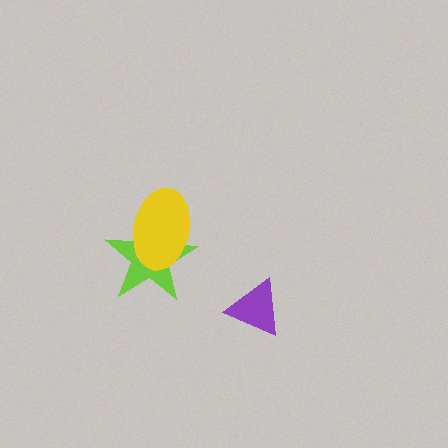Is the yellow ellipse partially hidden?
No, no other shape covers it.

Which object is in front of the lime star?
The yellow ellipse is in front of the lime star.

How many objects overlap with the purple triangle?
0 objects overlap with the purple triangle.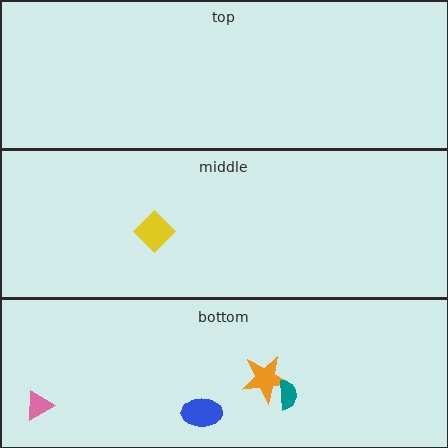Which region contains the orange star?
The bottom region.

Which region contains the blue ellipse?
The bottom region.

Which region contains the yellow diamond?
The middle region.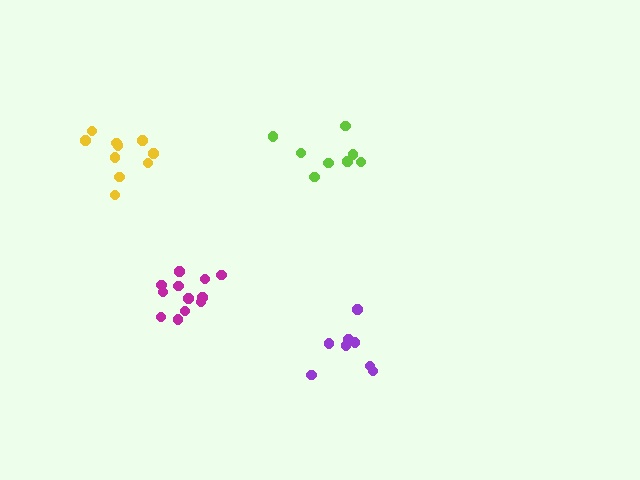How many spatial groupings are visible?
There are 4 spatial groupings.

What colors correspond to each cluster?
The clusters are colored: yellow, purple, lime, magenta.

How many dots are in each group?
Group 1: 10 dots, Group 2: 8 dots, Group 3: 8 dots, Group 4: 12 dots (38 total).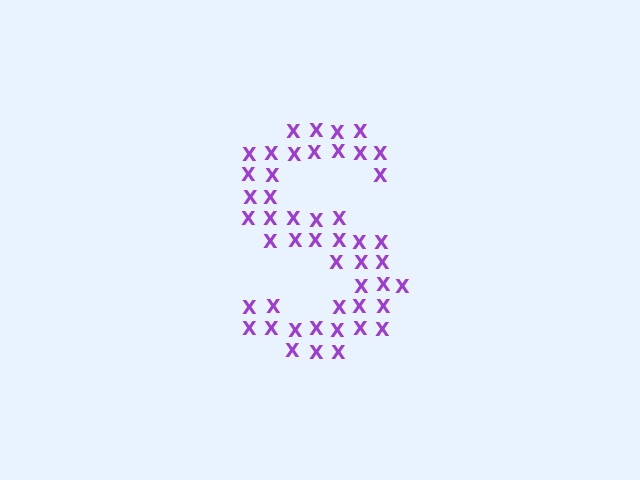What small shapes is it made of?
It is made of small letter X's.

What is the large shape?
The large shape is the letter S.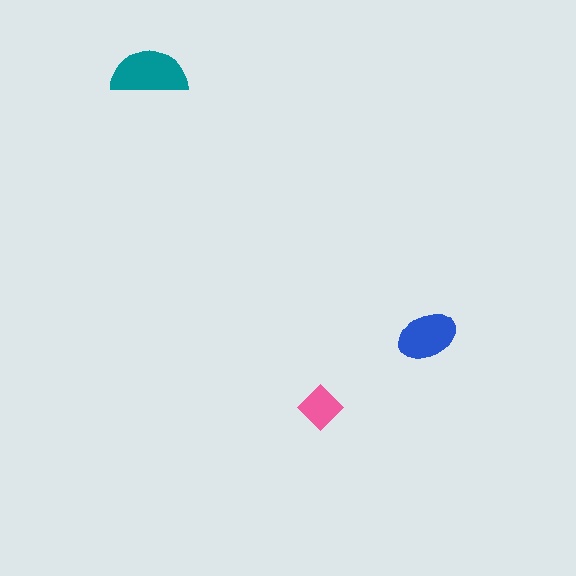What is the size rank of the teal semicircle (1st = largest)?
1st.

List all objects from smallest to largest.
The pink diamond, the blue ellipse, the teal semicircle.